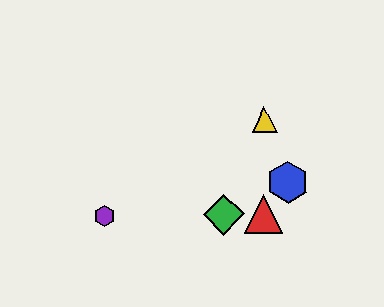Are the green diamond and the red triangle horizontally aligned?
Yes, both are at y≈214.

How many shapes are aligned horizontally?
3 shapes (the red triangle, the green diamond, the purple hexagon) are aligned horizontally.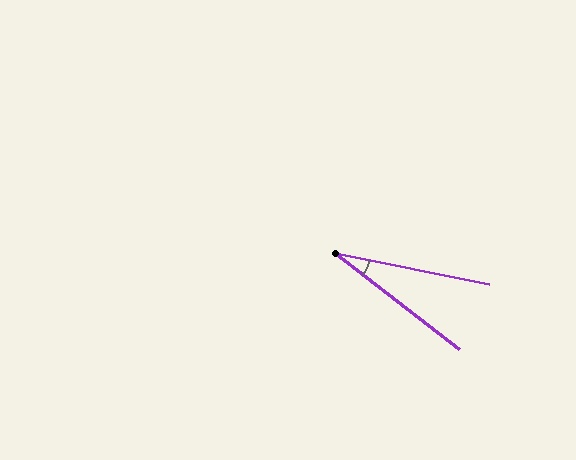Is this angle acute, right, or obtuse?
It is acute.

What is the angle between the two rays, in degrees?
Approximately 26 degrees.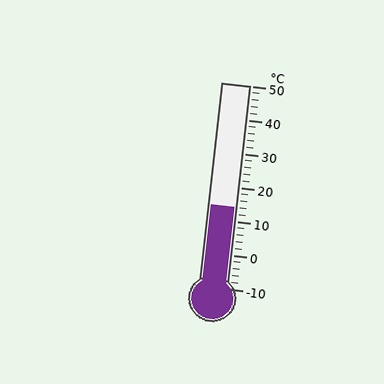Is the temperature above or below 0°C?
The temperature is above 0°C.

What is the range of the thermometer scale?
The thermometer scale ranges from -10°C to 50°C.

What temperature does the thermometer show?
The thermometer shows approximately 14°C.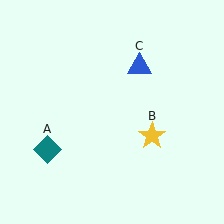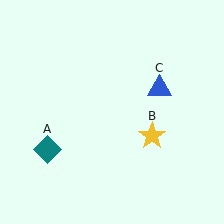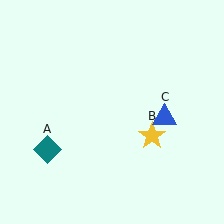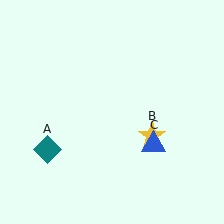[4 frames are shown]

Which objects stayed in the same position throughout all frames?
Teal diamond (object A) and yellow star (object B) remained stationary.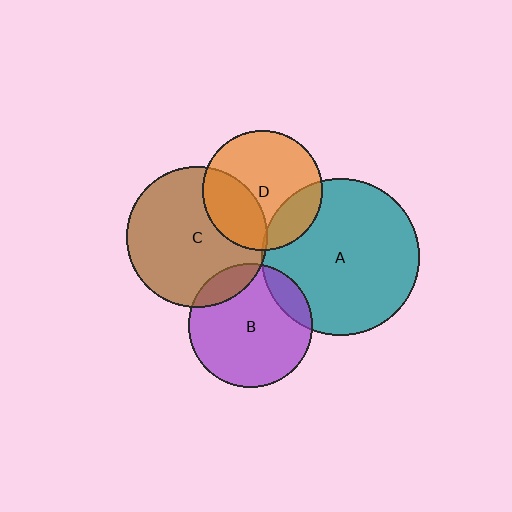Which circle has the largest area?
Circle A (teal).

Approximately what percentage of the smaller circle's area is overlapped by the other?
Approximately 15%.